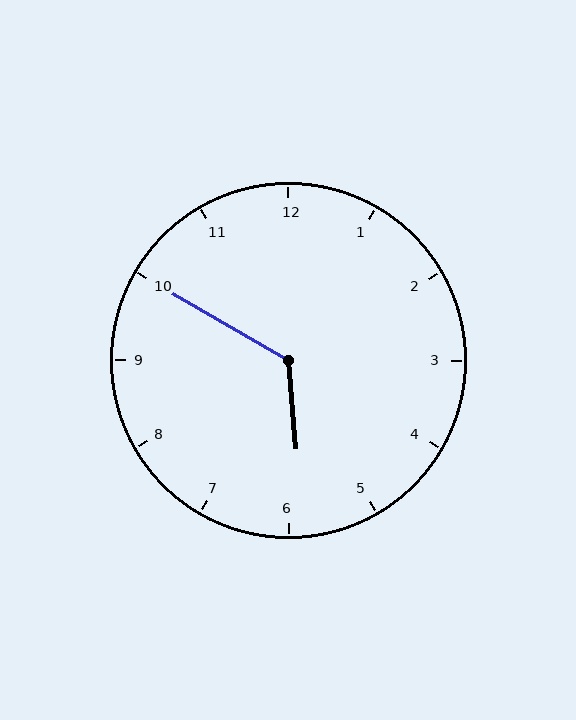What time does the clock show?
5:50.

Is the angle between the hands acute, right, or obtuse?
It is obtuse.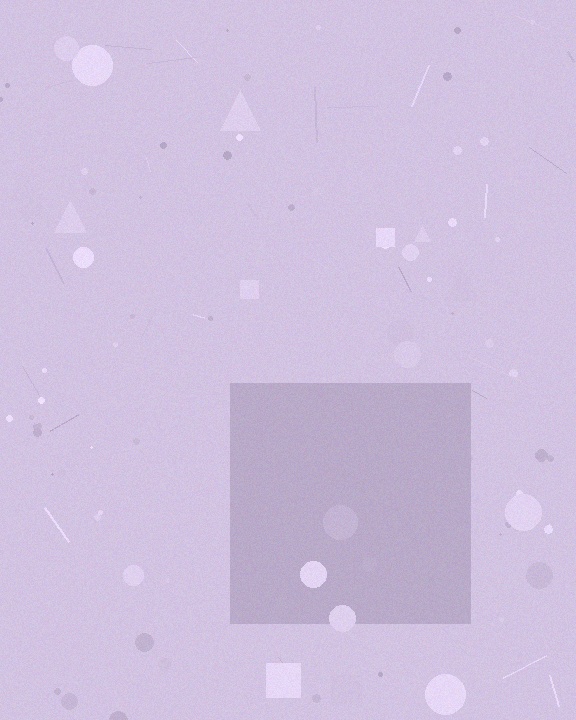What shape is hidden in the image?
A square is hidden in the image.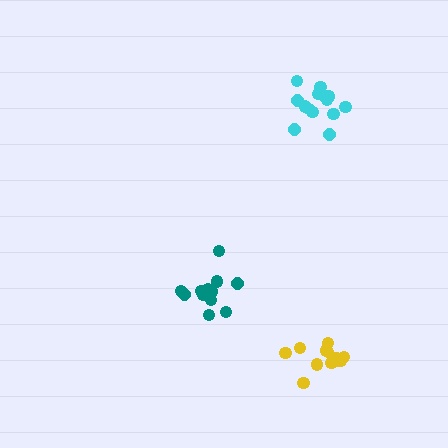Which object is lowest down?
The yellow cluster is bottommost.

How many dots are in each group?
Group 1: 12 dots, Group 2: 15 dots, Group 3: 12 dots (39 total).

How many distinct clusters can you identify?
There are 3 distinct clusters.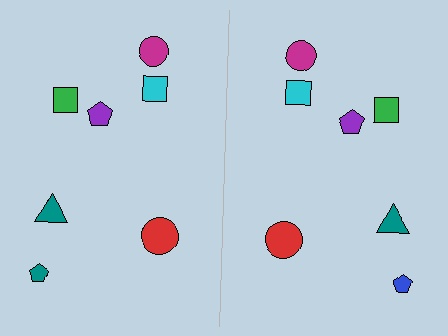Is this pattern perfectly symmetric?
No, the pattern is not perfectly symmetric. The blue pentagon on the right side breaks the symmetry — its mirror counterpart is teal.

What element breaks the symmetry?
The blue pentagon on the right side breaks the symmetry — its mirror counterpart is teal.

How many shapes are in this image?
There are 14 shapes in this image.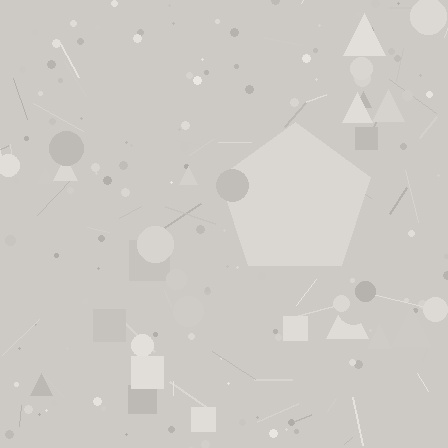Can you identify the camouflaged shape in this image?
The camouflaged shape is a pentagon.